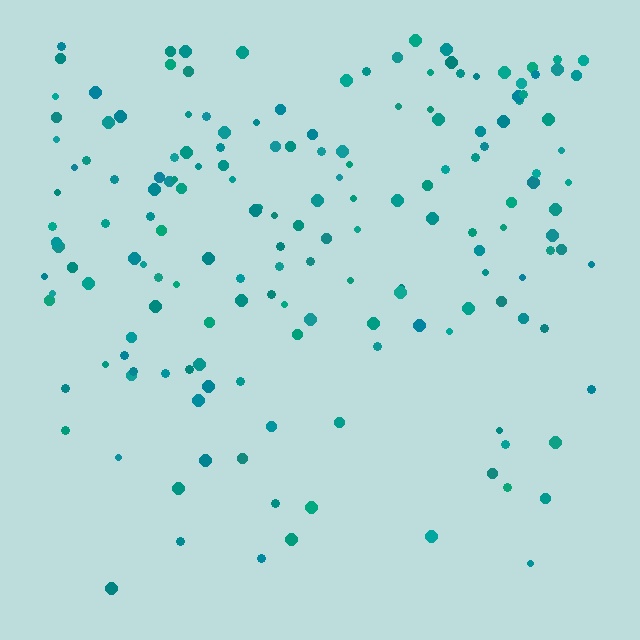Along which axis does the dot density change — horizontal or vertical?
Vertical.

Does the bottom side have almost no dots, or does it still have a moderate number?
Still a moderate number, just noticeably fewer than the top.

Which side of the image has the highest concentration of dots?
The top.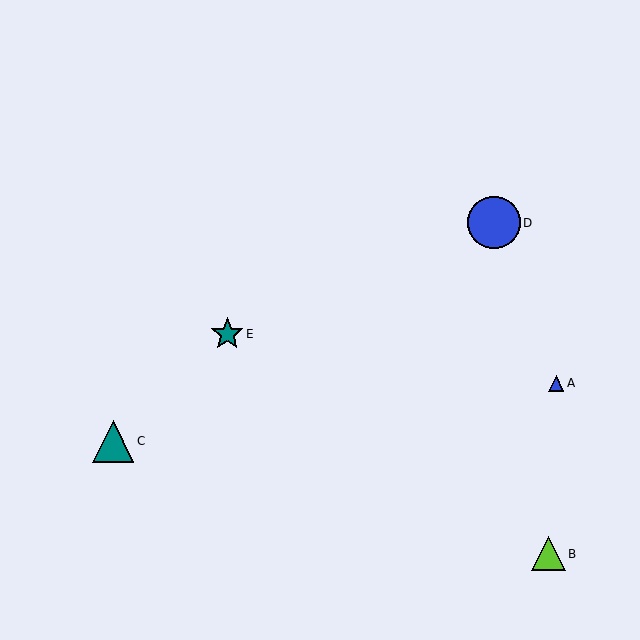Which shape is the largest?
The blue circle (labeled D) is the largest.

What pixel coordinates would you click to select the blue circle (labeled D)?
Click at (494, 223) to select the blue circle D.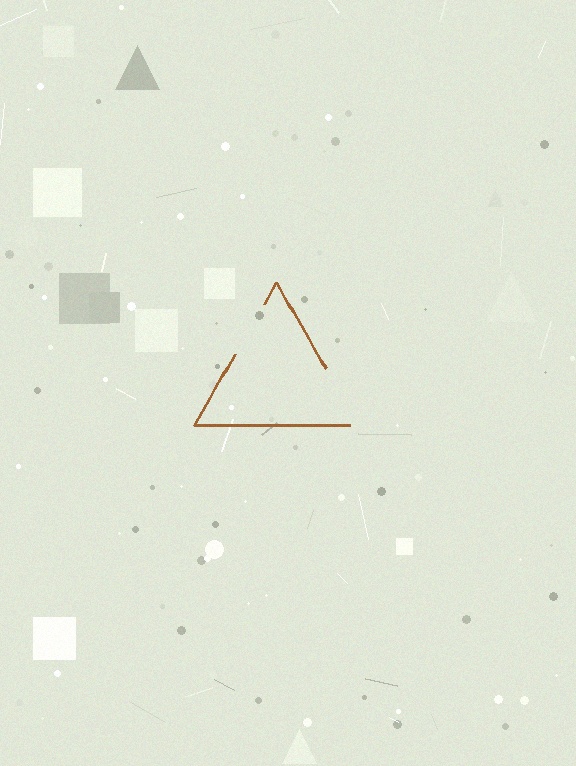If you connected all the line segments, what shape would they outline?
They would outline a triangle.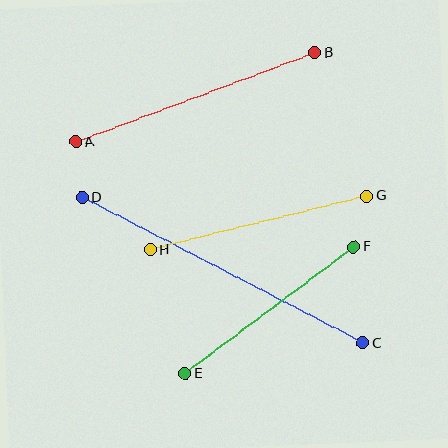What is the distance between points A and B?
The distance is approximately 255 pixels.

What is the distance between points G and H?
The distance is approximately 223 pixels.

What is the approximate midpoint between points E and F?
The midpoint is at approximately (269, 310) pixels.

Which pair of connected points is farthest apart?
Points C and D are farthest apart.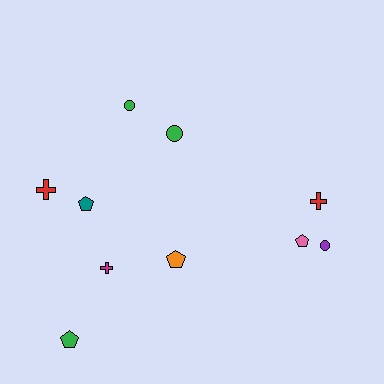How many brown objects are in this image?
There are no brown objects.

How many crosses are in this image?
There are 3 crosses.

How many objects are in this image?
There are 10 objects.